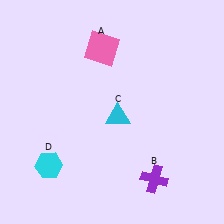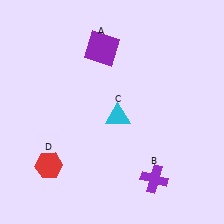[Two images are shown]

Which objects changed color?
A changed from pink to purple. D changed from cyan to red.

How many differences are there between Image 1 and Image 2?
There are 2 differences between the two images.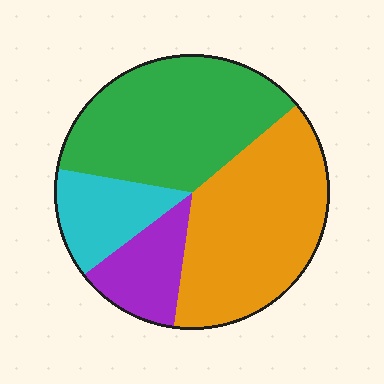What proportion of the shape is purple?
Purple covers 12% of the shape.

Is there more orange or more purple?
Orange.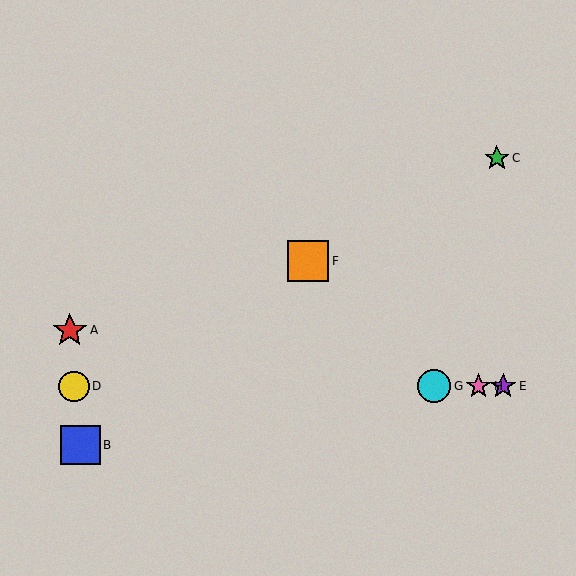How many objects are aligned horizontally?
4 objects (D, E, G, H) are aligned horizontally.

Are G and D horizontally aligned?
Yes, both are at y≈386.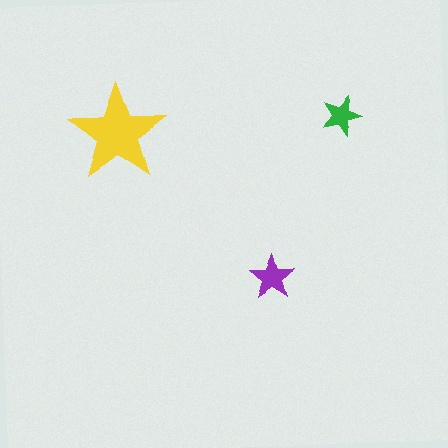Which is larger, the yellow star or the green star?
The yellow one.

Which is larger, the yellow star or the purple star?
The yellow one.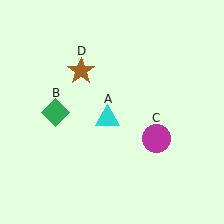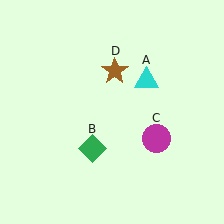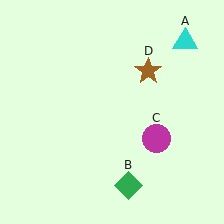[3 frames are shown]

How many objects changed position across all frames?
3 objects changed position: cyan triangle (object A), green diamond (object B), brown star (object D).